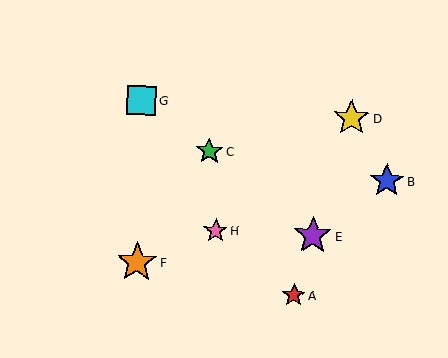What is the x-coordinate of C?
Object C is at x≈209.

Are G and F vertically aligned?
Yes, both are at x≈142.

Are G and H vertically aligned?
No, G is at x≈142 and H is at x≈216.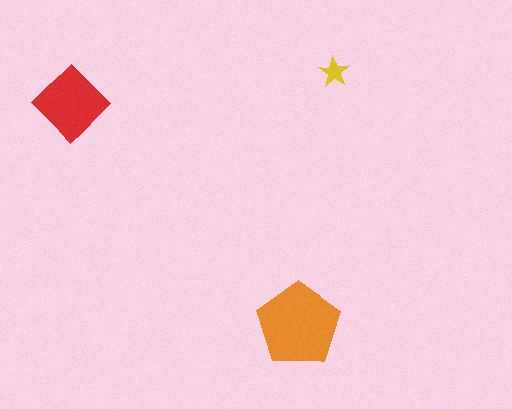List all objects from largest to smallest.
The orange pentagon, the red diamond, the yellow star.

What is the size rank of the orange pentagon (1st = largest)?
1st.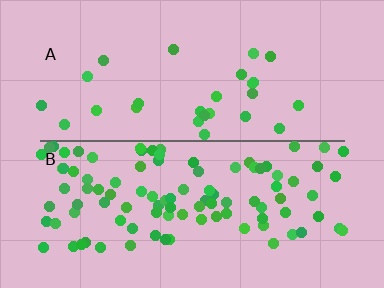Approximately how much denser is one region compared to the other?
Approximately 3.5× — region B over region A.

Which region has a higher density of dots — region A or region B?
B (the bottom).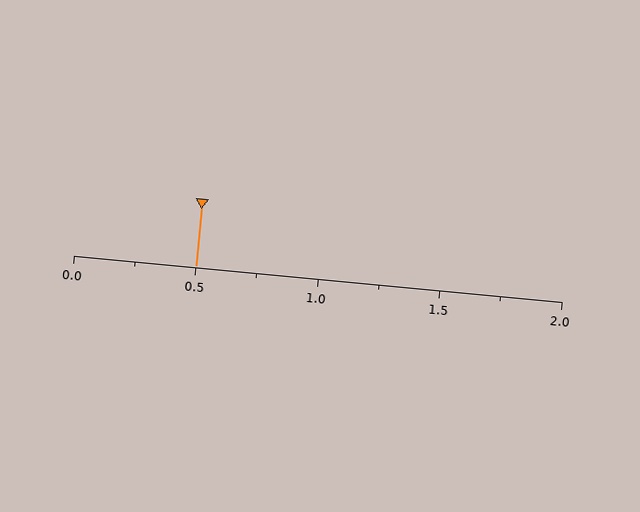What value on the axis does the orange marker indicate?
The marker indicates approximately 0.5.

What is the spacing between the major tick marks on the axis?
The major ticks are spaced 0.5 apart.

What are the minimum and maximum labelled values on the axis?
The axis runs from 0.0 to 2.0.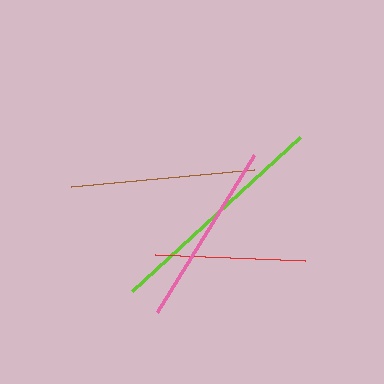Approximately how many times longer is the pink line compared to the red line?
The pink line is approximately 1.2 times the length of the red line.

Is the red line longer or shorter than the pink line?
The pink line is longer than the red line.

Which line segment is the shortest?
The red line is the shortest at approximately 150 pixels.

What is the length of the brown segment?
The brown segment is approximately 183 pixels long.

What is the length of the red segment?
The red segment is approximately 150 pixels long.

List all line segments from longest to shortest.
From longest to shortest: lime, pink, brown, red.